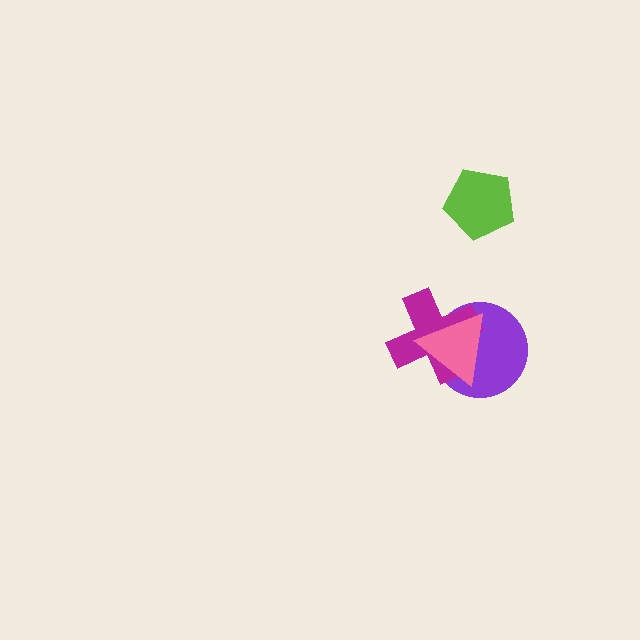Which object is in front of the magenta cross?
The pink triangle is in front of the magenta cross.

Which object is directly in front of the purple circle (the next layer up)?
The magenta cross is directly in front of the purple circle.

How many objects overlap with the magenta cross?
2 objects overlap with the magenta cross.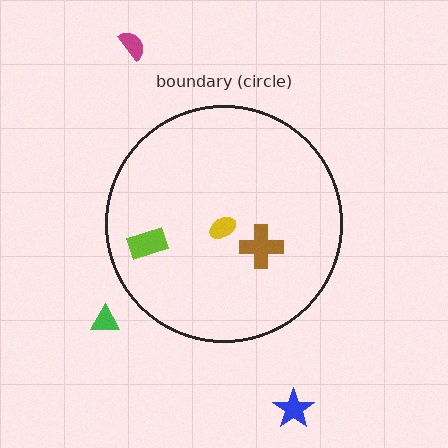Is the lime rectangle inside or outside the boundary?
Inside.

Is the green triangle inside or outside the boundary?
Outside.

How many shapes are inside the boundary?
3 inside, 3 outside.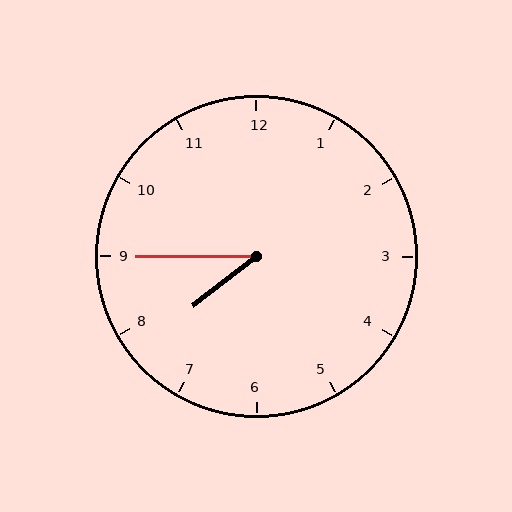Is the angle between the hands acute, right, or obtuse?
It is acute.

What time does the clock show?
7:45.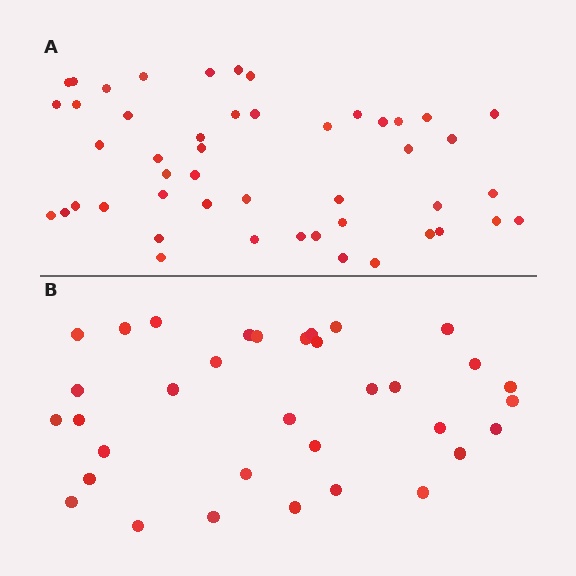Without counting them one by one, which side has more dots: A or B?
Region A (the top region) has more dots.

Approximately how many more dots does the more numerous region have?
Region A has approximately 15 more dots than region B.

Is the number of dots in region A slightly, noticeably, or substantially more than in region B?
Region A has noticeably more, but not dramatically so. The ratio is roughly 1.4 to 1.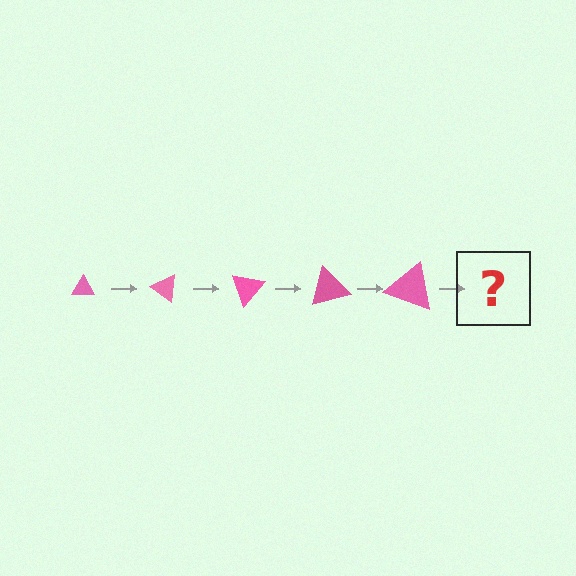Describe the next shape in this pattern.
It should be a triangle, larger than the previous one and rotated 175 degrees from the start.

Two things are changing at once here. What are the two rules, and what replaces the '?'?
The two rules are that the triangle grows larger each step and it rotates 35 degrees each step. The '?' should be a triangle, larger than the previous one and rotated 175 degrees from the start.